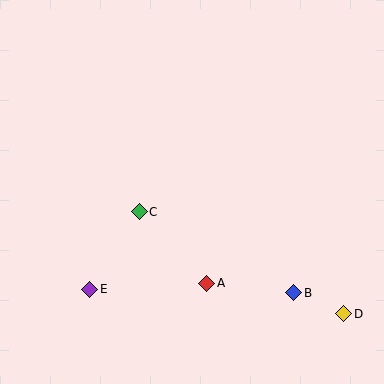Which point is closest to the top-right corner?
Point B is closest to the top-right corner.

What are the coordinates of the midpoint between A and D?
The midpoint between A and D is at (275, 298).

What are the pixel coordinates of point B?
Point B is at (294, 293).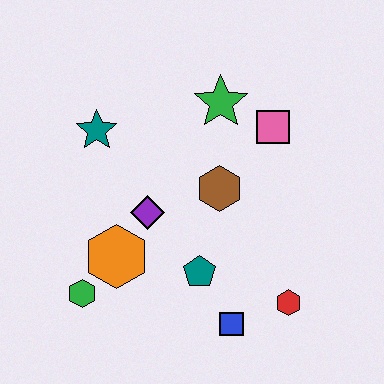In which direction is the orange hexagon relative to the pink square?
The orange hexagon is to the left of the pink square.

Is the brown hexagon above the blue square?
Yes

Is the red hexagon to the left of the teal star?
No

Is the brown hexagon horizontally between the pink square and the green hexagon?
Yes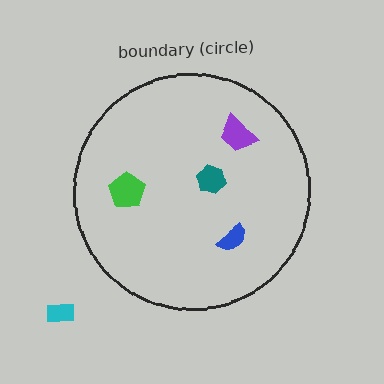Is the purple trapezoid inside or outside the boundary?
Inside.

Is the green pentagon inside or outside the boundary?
Inside.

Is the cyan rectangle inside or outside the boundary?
Outside.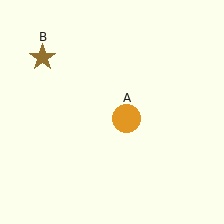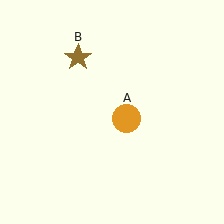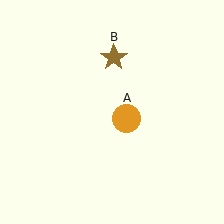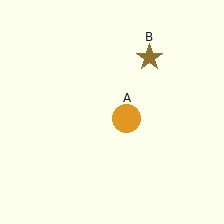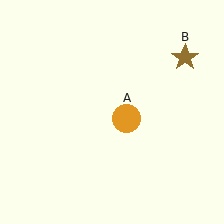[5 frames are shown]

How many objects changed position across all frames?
1 object changed position: brown star (object B).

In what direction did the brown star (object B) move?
The brown star (object B) moved right.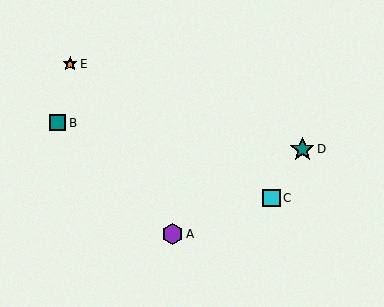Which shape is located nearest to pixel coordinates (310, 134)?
The teal star (labeled D) at (302, 149) is nearest to that location.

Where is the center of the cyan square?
The center of the cyan square is at (271, 198).